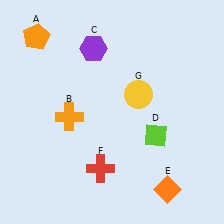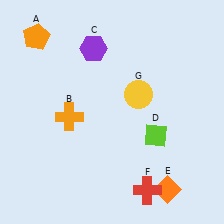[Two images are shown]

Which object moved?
The red cross (F) moved right.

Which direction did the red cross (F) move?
The red cross (F) moved right.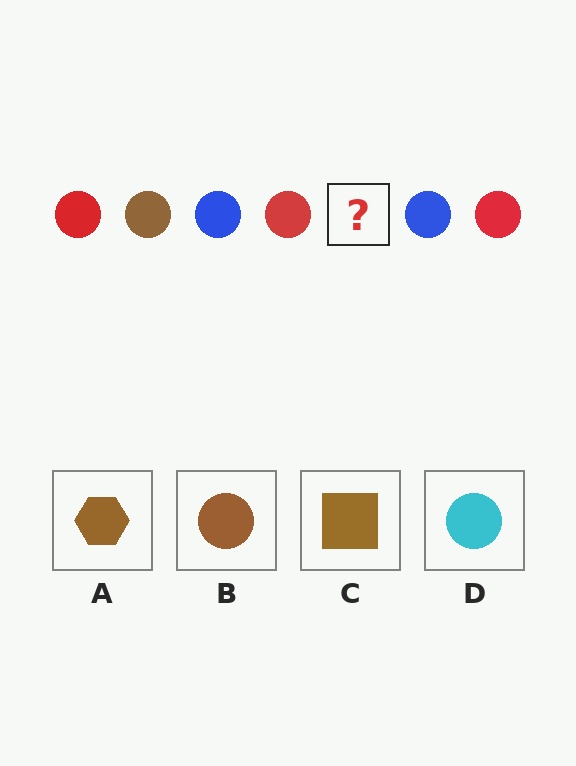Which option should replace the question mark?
Option B.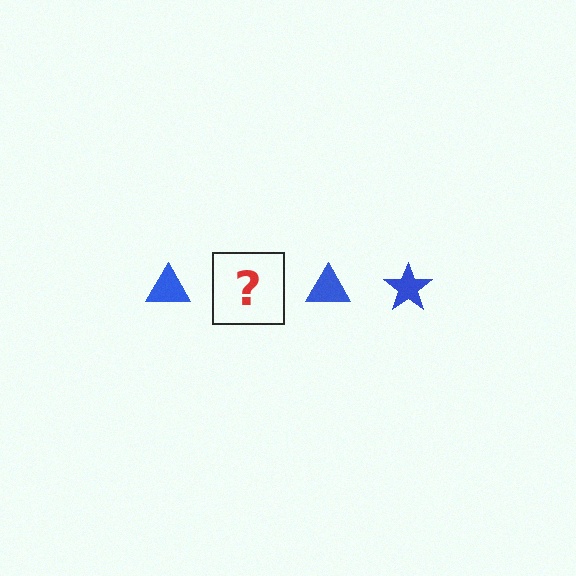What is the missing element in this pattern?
The missing element is a blue star.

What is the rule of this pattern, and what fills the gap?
The rule is that the pattern cycles through triangle, star shapes in blue. The gap should be filled with a blue star.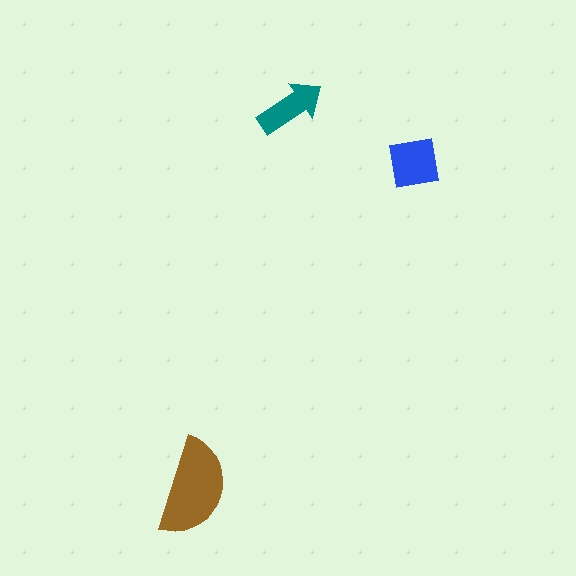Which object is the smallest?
The teal arrow.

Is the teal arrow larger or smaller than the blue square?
Smaller.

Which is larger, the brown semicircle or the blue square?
The brown semicircle.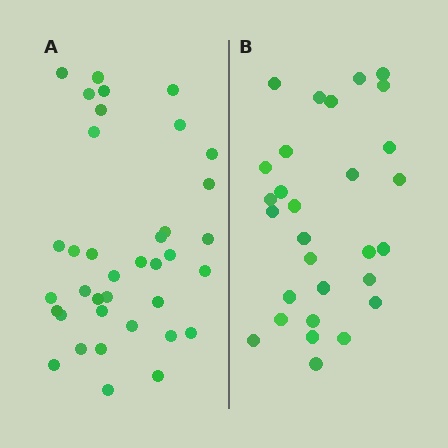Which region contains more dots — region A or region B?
Region A (the left region) has more dots.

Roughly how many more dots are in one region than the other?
Region A has roughly 8 or so more dots than region B.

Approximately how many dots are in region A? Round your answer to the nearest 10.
About 40 dots. (The exact count is 37, which rounds to 40.)